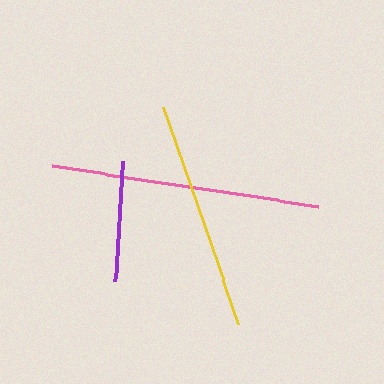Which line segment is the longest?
The pink line is the longest at approximately 269 pixels.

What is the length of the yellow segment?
The yellow segment is approximately 230 pixels long.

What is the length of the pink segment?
The pink segment is approximately 269 pixels long.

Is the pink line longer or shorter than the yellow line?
The pink line is longer than the yellow line.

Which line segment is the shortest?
The purple line is the shortest at approximately 120 pixels.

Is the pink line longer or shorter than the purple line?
The pink line is longer than the purple line.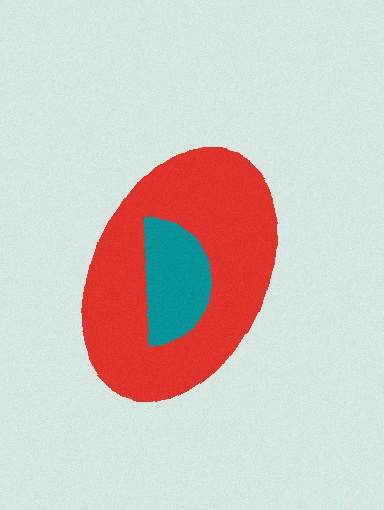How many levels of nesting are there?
2.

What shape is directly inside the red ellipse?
The teal semicircle.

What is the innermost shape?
The teal semicircle.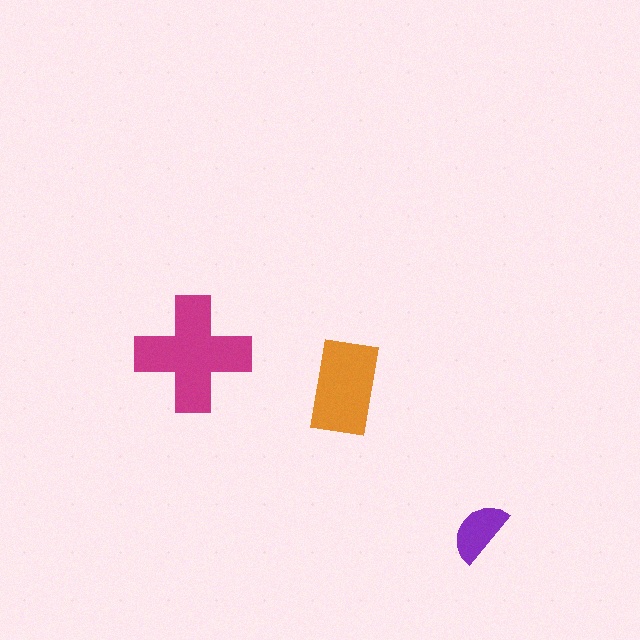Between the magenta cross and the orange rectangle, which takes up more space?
The magenta cross.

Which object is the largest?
The magenta cross.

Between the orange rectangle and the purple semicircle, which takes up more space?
The orange rectangle.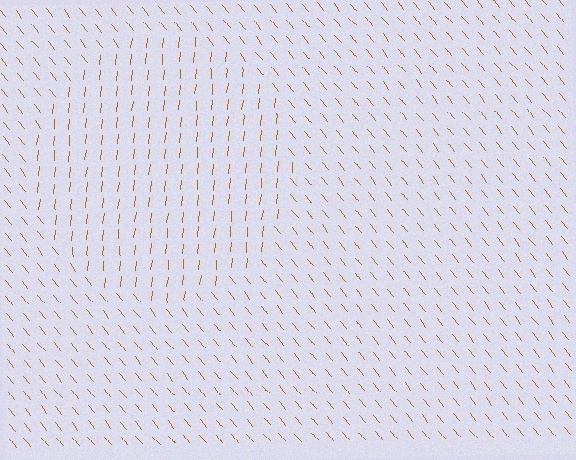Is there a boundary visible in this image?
Yes, there is a texture boundary formed by a change in line orientation.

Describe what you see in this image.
The image is filled with small brown line segments. A circle region in the image has lines oriented differently from the surrounding lines, creating a visible texture boundary.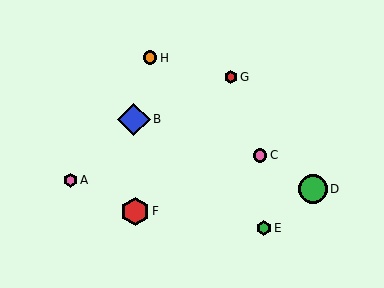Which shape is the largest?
The blue diamond (labeled B) is the largest.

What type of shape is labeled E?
Shape E is a green hexagon.